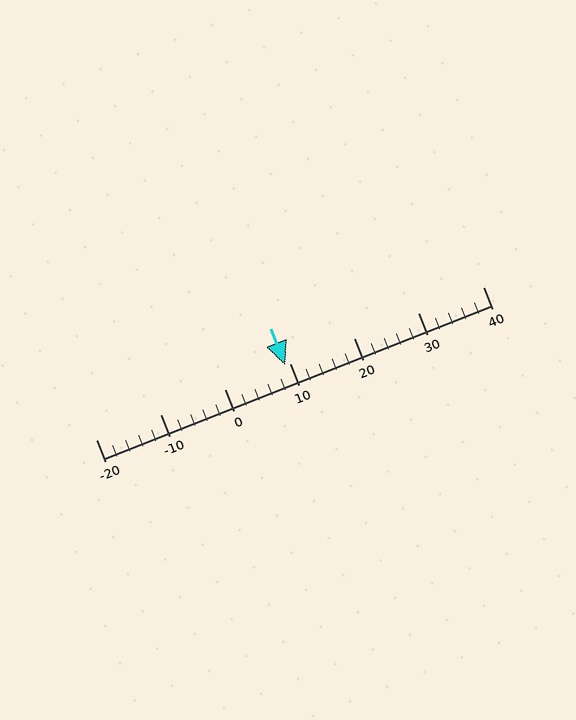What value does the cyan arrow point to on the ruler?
The cyan arrow points to approximately 9.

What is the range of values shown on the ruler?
The ruler shows values from -20 to 40.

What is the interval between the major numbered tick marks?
The major tick marks are spaced 10 units apart.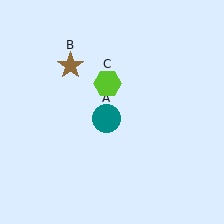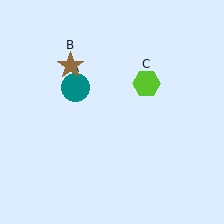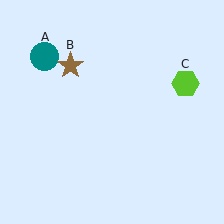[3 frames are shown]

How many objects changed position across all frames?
2 objects changed position: teal circle (object A), lime hexagon (object C).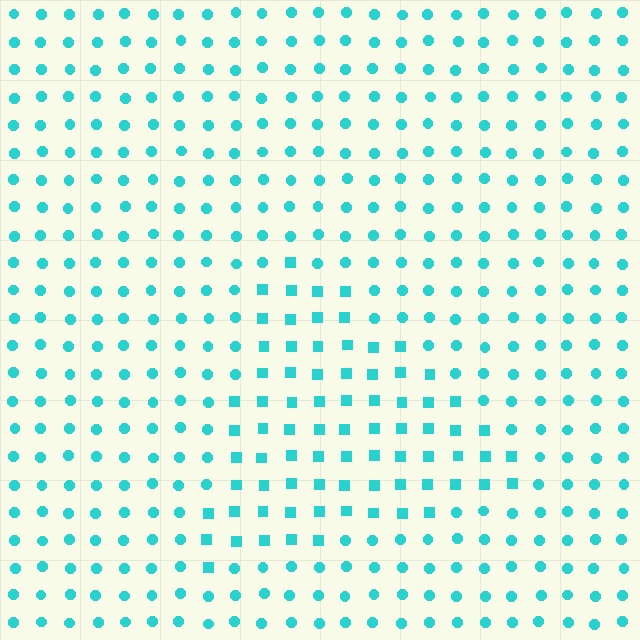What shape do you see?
I see a triangle.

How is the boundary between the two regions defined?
The boundary is defined by a change in element shape: squares inside vs. circles outside. All elements share the same color and spacing.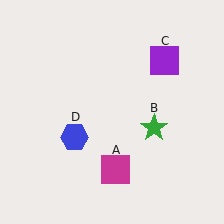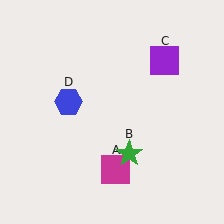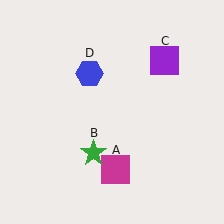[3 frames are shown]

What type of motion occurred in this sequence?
The green star (object B), blue hexagon (object D) rotated clockwise around the center of the scene.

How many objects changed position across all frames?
2 objects changed position: green star (object B), blue hexagon (object D).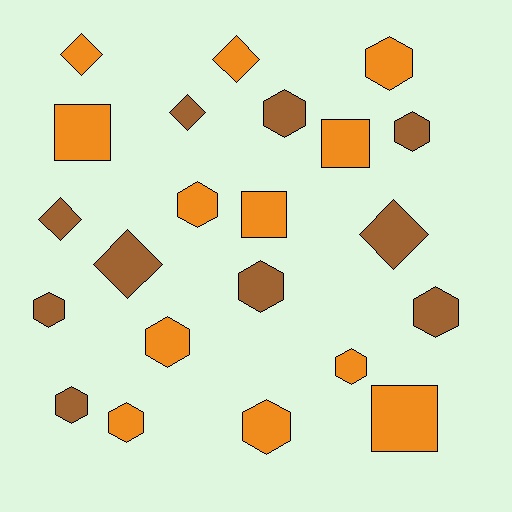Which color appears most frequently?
Orange, with 12 objects.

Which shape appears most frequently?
Hexagon, with 12 objects.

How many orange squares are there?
There are 4 orange squares.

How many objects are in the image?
There are 22 objects.